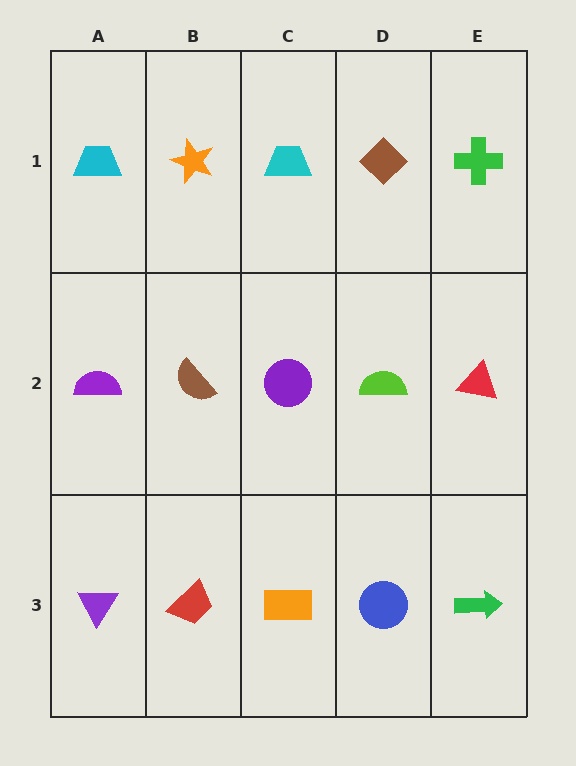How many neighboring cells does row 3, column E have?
2.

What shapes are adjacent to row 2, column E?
A green cross (row 1, column E), a green arrow (row 3, column E), a lime semicircle (row 2, column D).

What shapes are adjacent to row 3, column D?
A lime semicircle (row 2, column D), an orange rectangle (row 3, column C), a green arrow (row 3, column E).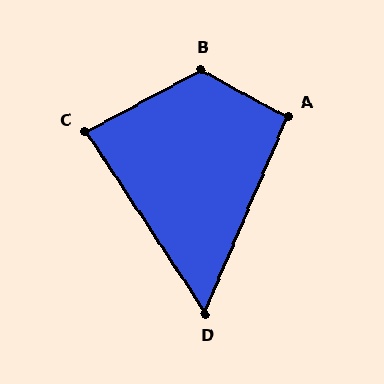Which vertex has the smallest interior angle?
D, at approximately 56 degrees.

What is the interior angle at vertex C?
Approximately 85 degrees (acute).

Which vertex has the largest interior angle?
B, at approximately 124 degrees.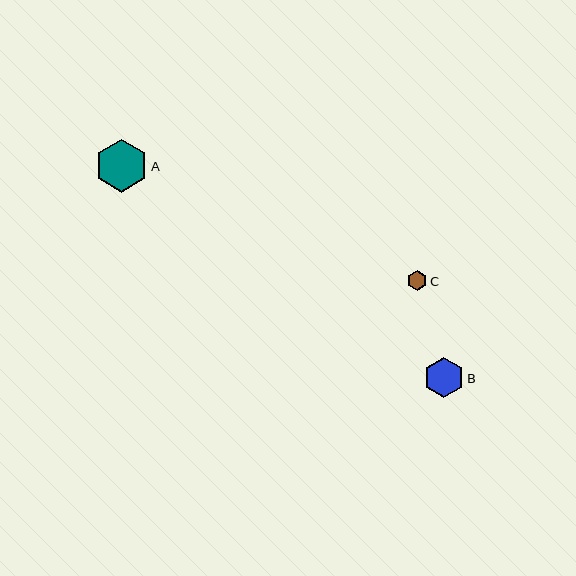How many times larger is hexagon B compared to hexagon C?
Hexagon B is approximately 2.0 times the size of hexagon C.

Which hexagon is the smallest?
Hexagon C is the smallest with a size of approximately 20 pixels.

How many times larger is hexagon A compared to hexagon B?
Hexagon A is approximately 1.3 times the size of hexagon B.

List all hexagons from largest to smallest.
From largest to smallest: A, B, C.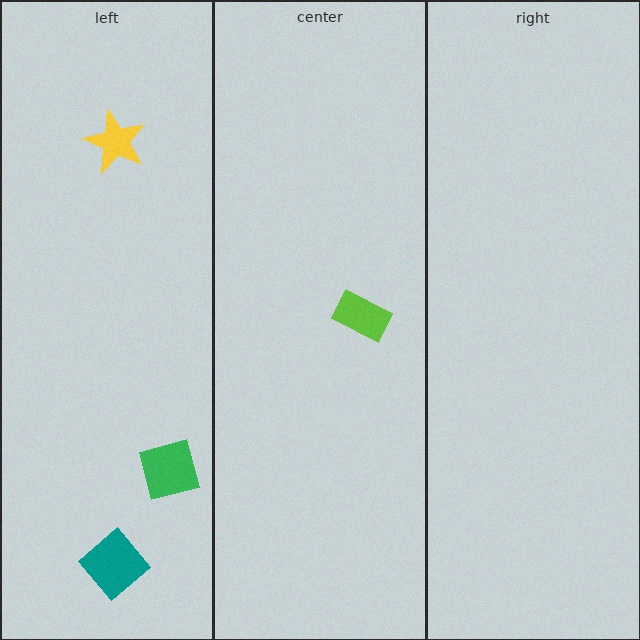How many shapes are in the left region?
3.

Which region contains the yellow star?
The left region.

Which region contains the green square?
The left region.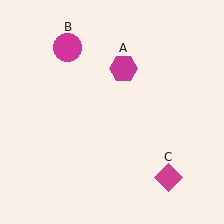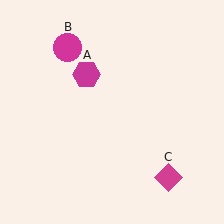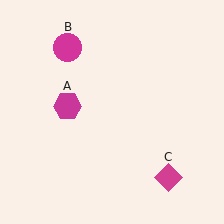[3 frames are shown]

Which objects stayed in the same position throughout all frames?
Magenta circle (object B) and magenta diamond (object C) remained stationary.